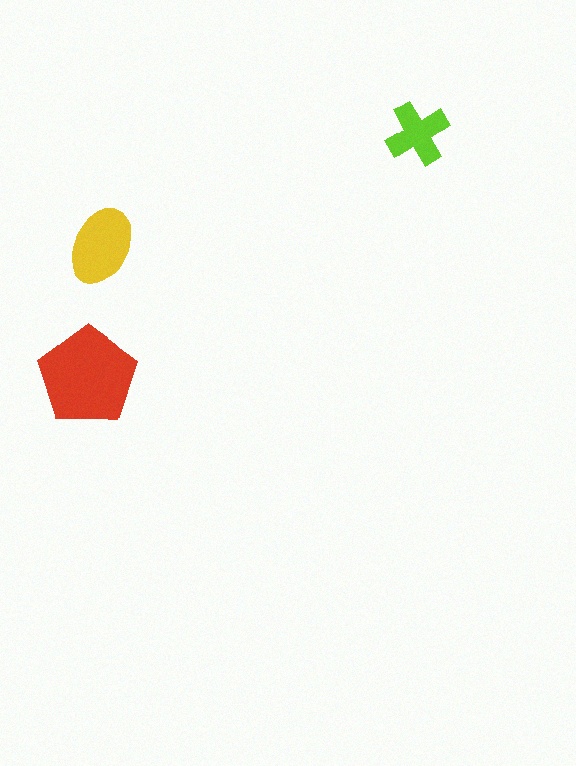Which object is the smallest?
The lime cross.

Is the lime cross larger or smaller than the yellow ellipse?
Smaller.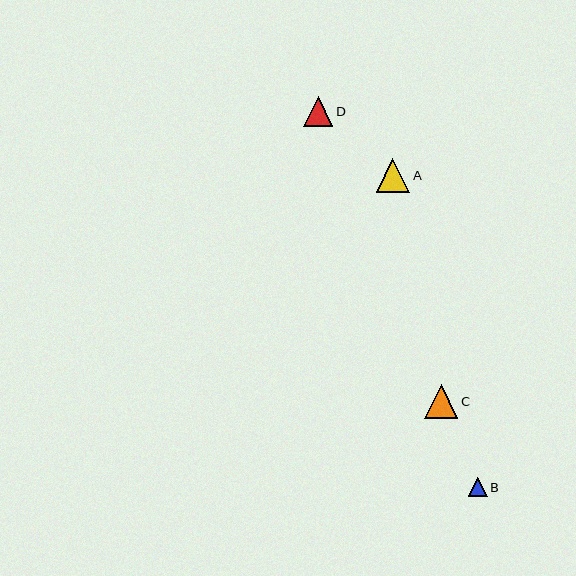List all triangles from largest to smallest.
From largest to smallest: A, C, D, B.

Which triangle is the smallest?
Triangle B is the smallest with a size of approximately 19 pixels.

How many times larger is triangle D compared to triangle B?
Triangle D is approximately 1.5 times the size of triangle B.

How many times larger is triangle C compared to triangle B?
Triangle C is approximately 1.7 times the size of triangle B.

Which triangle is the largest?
Triangle A is the largest with a size of approximately 34 pixels.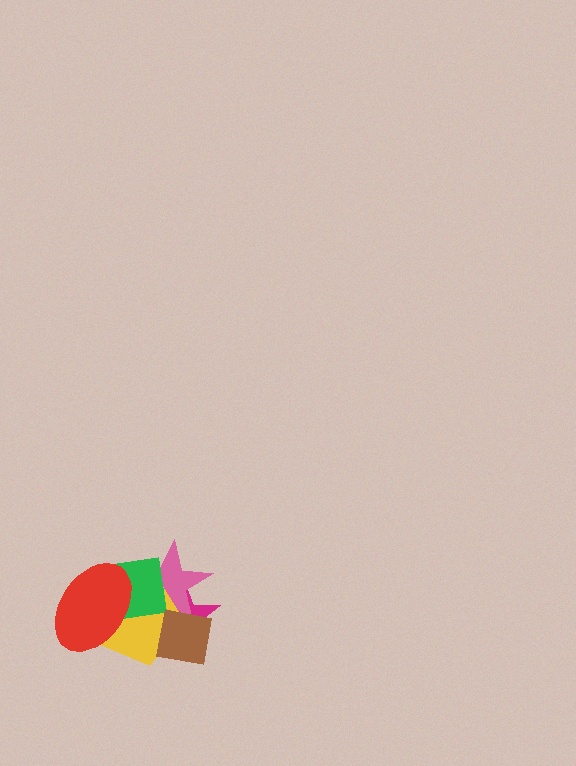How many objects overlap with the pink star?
5 objects overlap with the pink star.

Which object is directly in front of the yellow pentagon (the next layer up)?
The green square is directly in front of the yellow pentagon.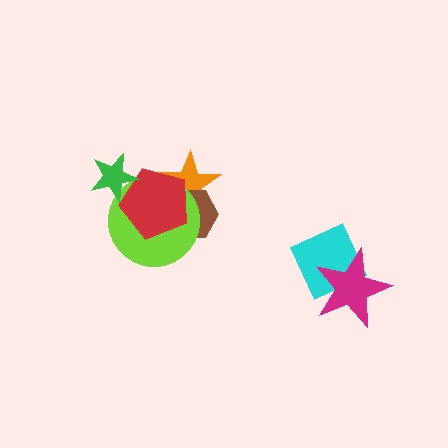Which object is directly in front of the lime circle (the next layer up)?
The red pentagon is directly in front of the lime circle.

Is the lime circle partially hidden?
Yes, it is partially covered by another shape.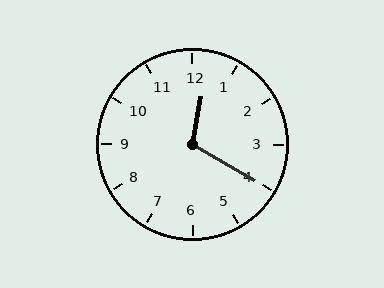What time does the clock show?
12:20.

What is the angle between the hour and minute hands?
Approximately 110 degrees.